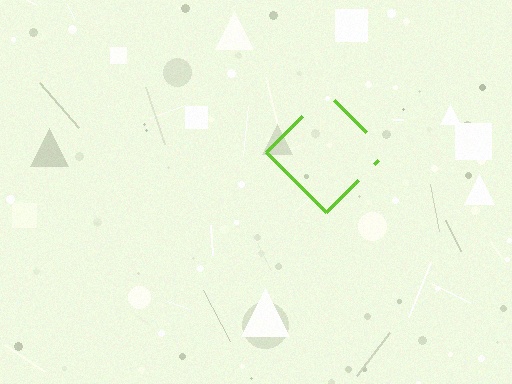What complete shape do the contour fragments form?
The contour fragments form a diamond.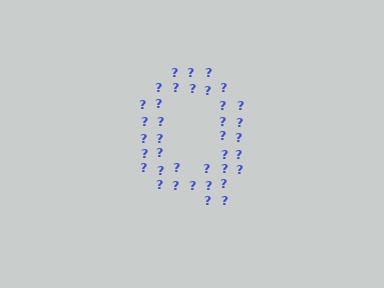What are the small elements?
The small elements are question marks.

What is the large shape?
The large shape is the letter Q.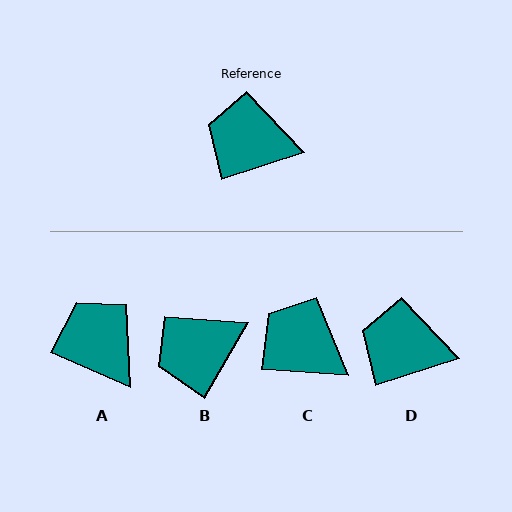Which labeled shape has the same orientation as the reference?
D.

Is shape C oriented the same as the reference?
No, it is off by about 22 degrees.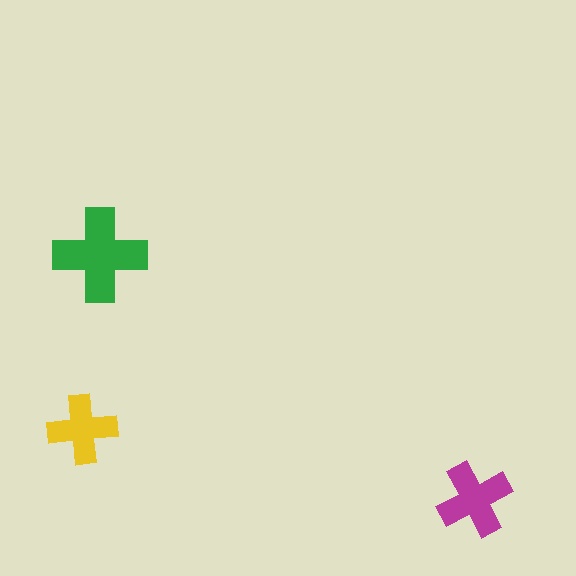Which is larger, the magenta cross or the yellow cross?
The magenta one.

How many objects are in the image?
There are 3 objects in the image.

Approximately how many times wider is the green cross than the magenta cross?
About 1.5 times wider.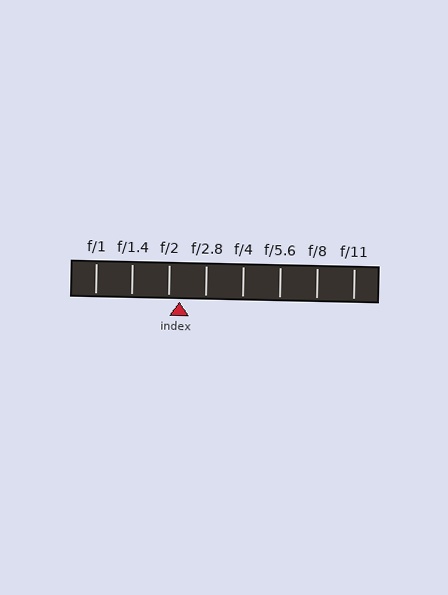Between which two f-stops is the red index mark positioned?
The index mark is between f/2 and f/2.8.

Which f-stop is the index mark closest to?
The index mark is closest to f/2.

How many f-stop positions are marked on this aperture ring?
There are 8 f-stop positions marked.